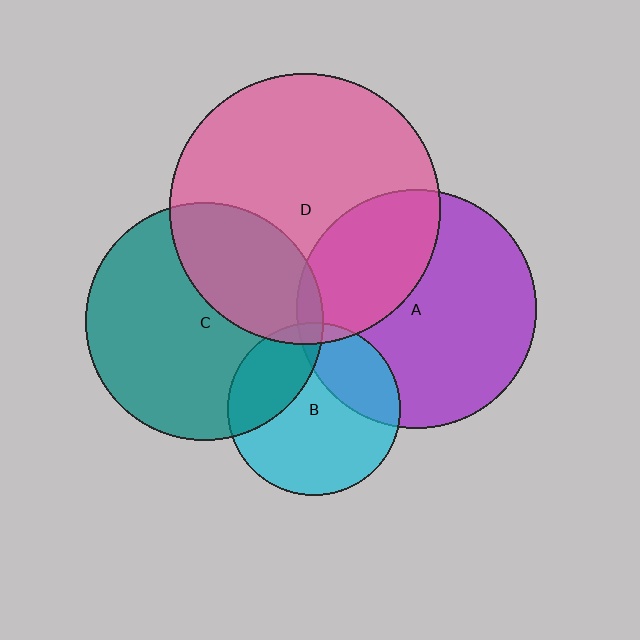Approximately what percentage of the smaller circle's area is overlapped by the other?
Approximately 35%.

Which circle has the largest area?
Circle D (pink).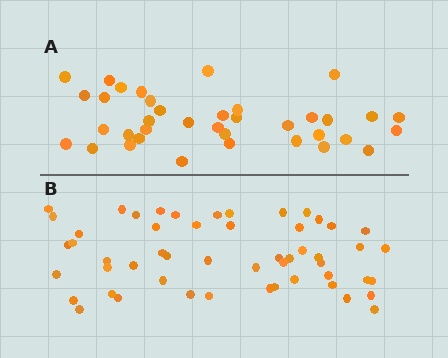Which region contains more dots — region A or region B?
Region B (the bottom region) has more dots.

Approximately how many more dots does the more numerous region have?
Region B has approximately 15 more dots than region A.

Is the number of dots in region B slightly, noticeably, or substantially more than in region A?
Region B has noticeably more, but not dramatically so. The ratio is roughly 1.4 to 1.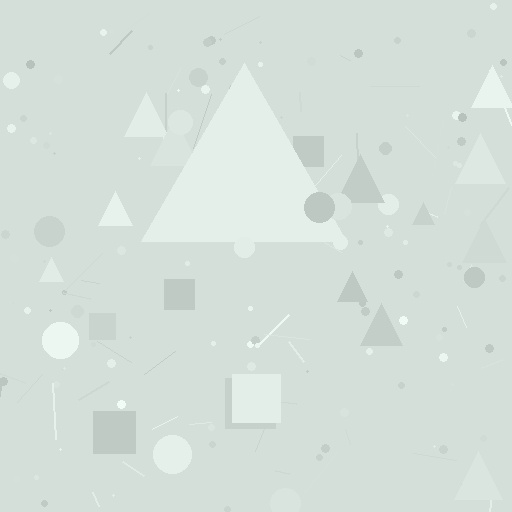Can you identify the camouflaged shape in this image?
The camouflaged shape is a triangle.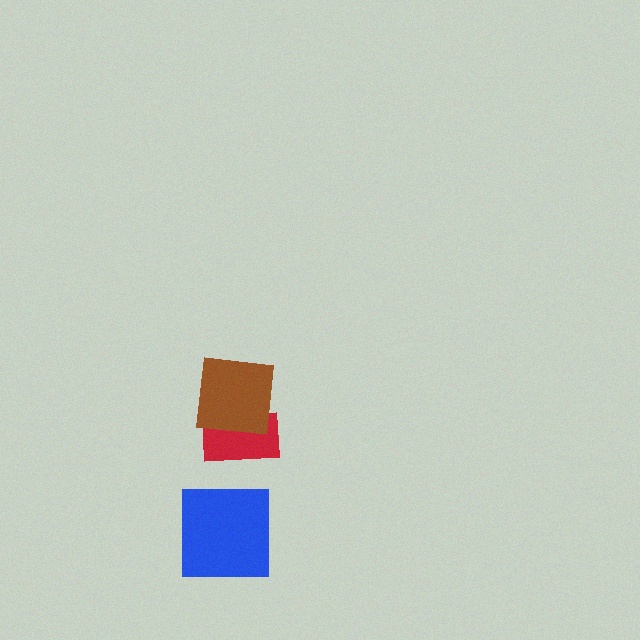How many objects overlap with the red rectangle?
1 object overlaps with the red rectangle.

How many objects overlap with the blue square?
0 objects overlap with the blue square.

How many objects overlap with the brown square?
1 object overlaps with the brown square.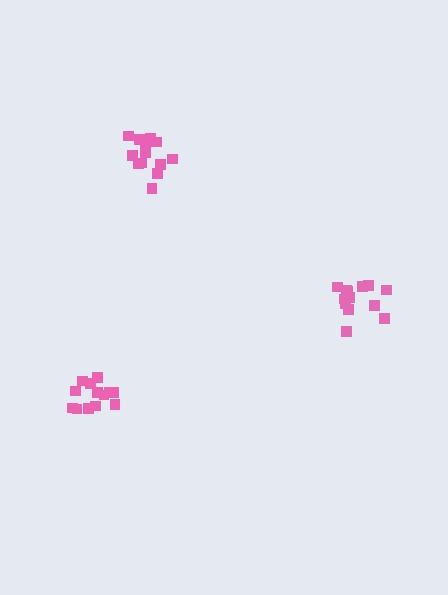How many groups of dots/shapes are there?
There are 3 groups.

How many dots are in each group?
Group 1: 13 dots, Group 2: 13 dots, Group 3: 13 dots (39 total).